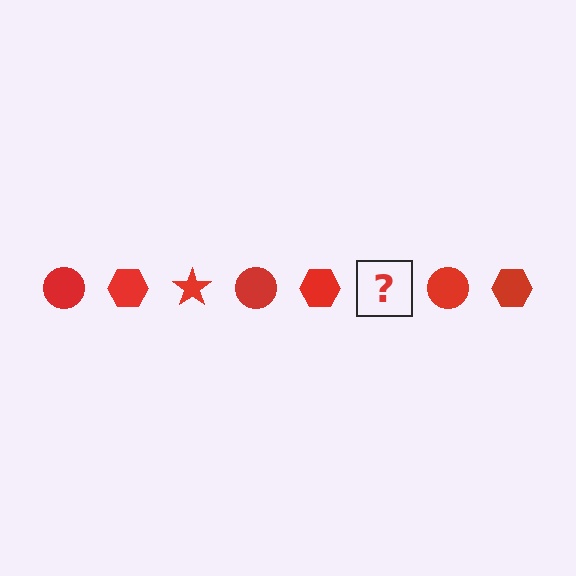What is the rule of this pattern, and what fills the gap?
The rule is that the pattern cycles through circle, hexagon, star shapes in red. The gap should be filled with a red star.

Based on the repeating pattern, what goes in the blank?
The blank should be a red star.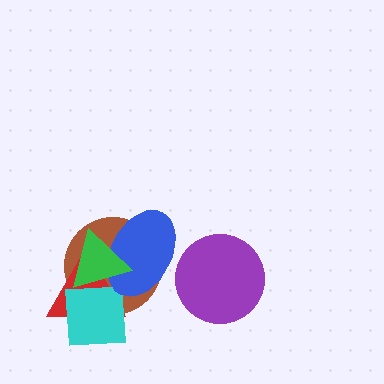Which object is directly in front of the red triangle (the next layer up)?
The cyan square is directly in front of the red triangle.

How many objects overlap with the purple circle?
0 objects overlap with the purple circle.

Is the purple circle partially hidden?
No, no other shape covers it.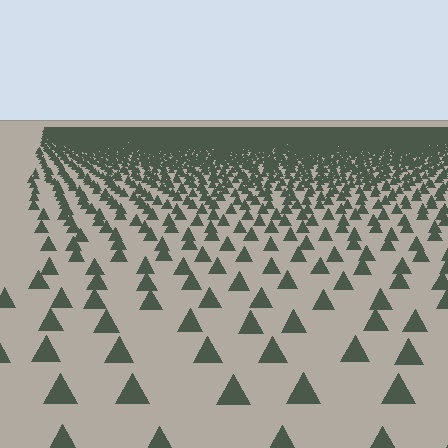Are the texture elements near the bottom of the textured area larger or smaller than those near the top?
Larger. Near the bottom, elements are closer to the viewer and appear at a bigger on-screen size.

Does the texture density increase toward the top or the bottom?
Density increases toward the top.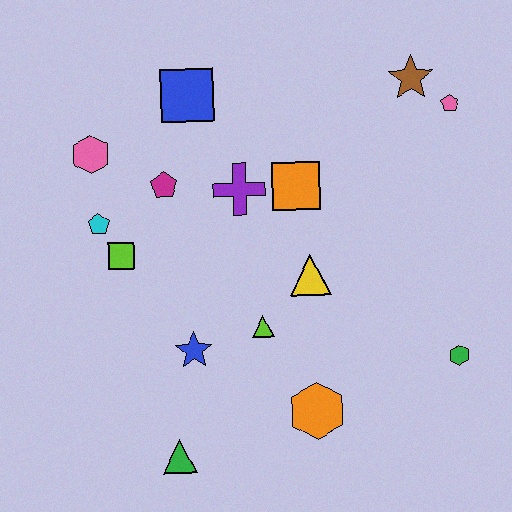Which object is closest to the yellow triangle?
The lime triangle is closest to the yellow triangle.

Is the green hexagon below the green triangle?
No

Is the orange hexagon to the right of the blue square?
Yes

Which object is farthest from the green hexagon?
The pink hexagon is farthest from the green hexagon.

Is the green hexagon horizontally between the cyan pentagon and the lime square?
No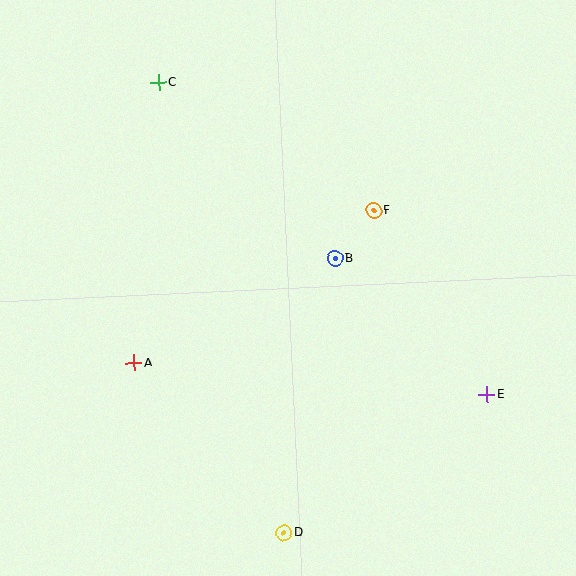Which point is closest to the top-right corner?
Point F is closest to the top-right corner.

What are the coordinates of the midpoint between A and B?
The midpoint between A and B is at (234, 311).